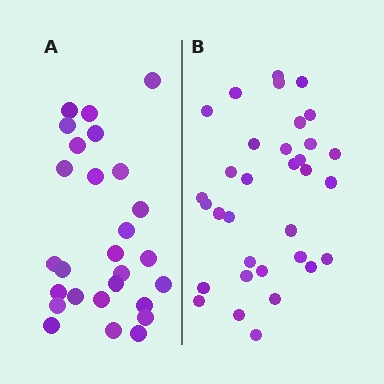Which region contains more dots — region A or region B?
Region B (the right region) has more dots.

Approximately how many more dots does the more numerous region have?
Region B has about 6 more dots than region A.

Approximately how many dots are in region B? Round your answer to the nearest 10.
About 30 dots. (The exact count is 33, which rounds to 30.)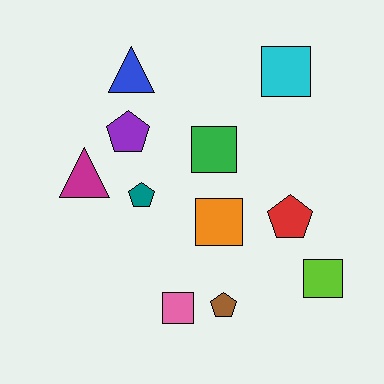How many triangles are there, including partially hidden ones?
There are 2 triangles.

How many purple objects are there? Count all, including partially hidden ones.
There is 1 purple object.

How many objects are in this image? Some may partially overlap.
There are 11 objects.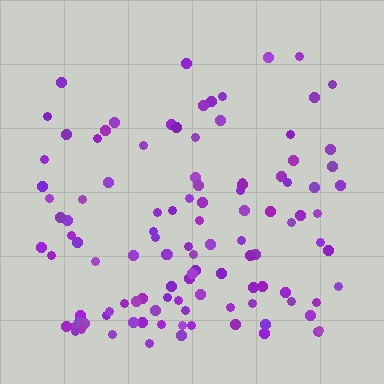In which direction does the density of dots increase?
From top to bottom, with the bottom side densest.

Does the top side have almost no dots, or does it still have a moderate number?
Still a moderate number, just noticeably fewer than the bottom.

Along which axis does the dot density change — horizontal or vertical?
Vertical.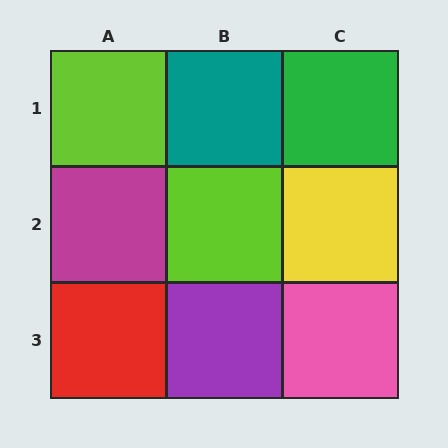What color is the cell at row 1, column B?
Teal.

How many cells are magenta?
1 cell is magenta.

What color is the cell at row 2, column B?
Lime.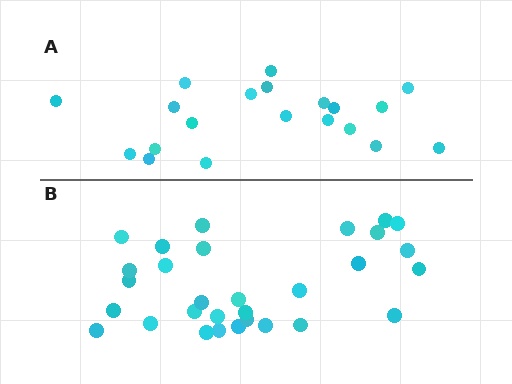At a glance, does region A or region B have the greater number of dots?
Region B (the bottom region) has more dots.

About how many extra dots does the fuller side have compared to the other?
Region B has roughly 10 or so more dots than region A.